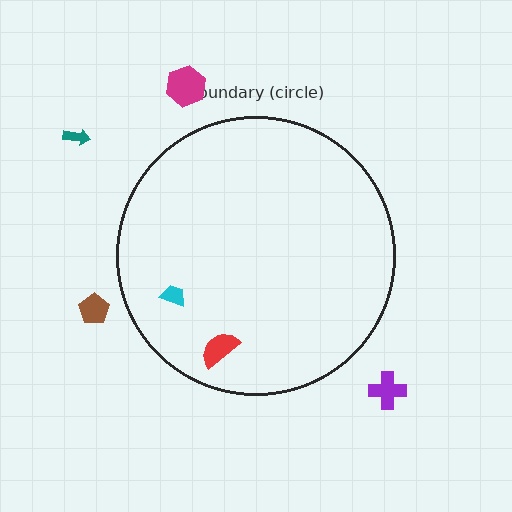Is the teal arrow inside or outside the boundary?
Outside.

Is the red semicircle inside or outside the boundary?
Inside.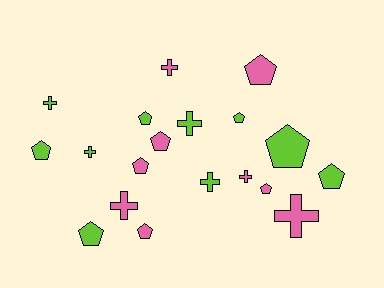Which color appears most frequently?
Lime, with 10 objects.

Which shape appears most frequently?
Pentagon, with 11 objects.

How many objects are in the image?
There are 19 objects.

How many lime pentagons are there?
There are 6 lime pentagons.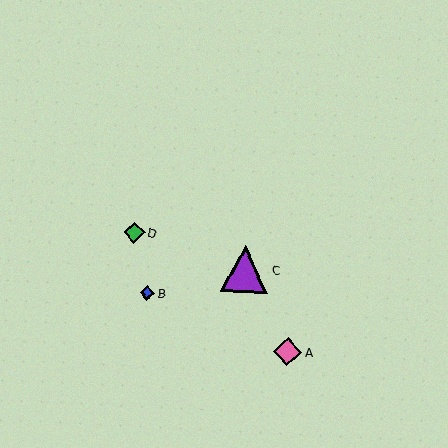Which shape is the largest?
The purple triangle (labeled C) is the largest.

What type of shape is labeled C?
Shape C is a purple triangle.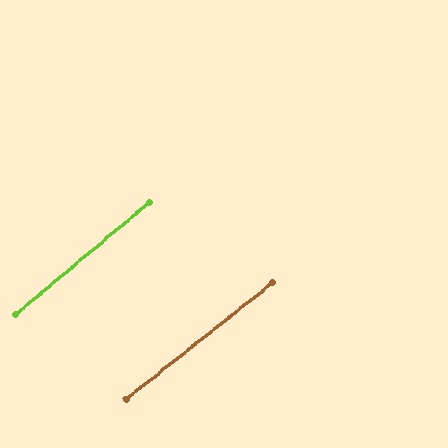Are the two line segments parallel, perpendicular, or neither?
Parallel — their directions differ by only 1.6°.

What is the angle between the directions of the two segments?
Approximately 2 degrees.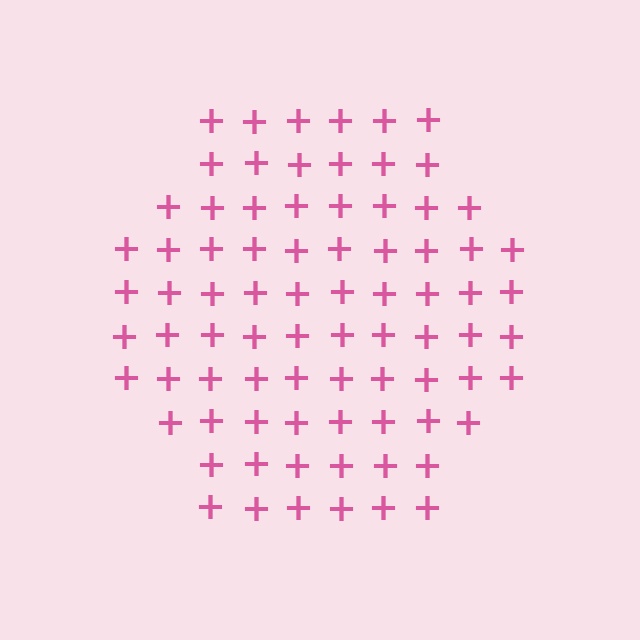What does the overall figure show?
The overall figure shows a hexagon.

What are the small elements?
The small elements are plus signs.